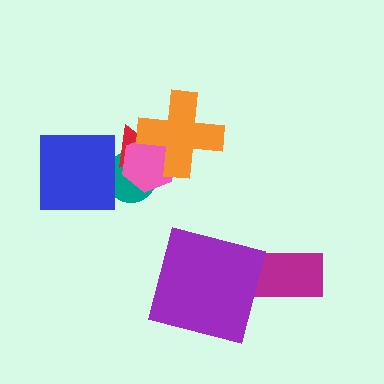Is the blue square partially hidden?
No, no other shape covers it.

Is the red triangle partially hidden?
Yes, it is partially covered by another shape.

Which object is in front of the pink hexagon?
The orange cross is in front of the pink hexagon.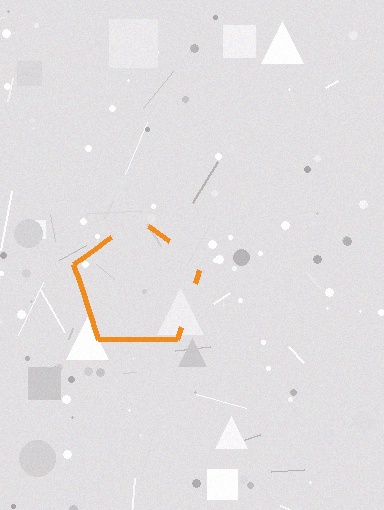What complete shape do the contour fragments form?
The contour fragments form a pentagon.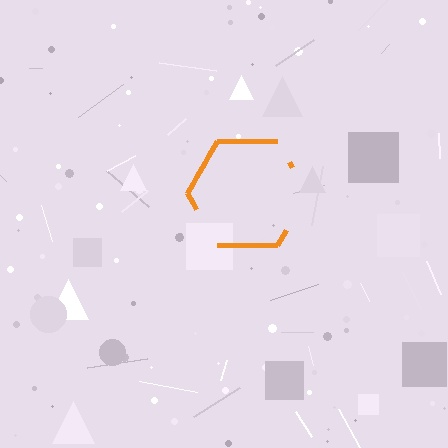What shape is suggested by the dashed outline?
The dashed outline suggests a hexagon.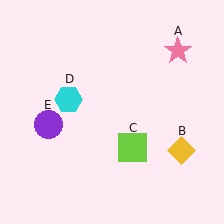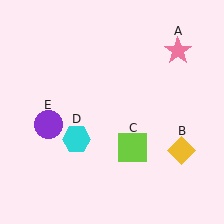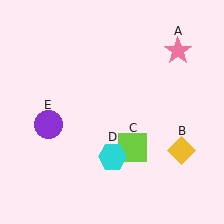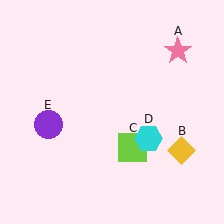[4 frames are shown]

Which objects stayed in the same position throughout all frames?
Pink star (object A) and yellow diamond (object B) and lime square (object C) and purple circle (object E) remained stationary.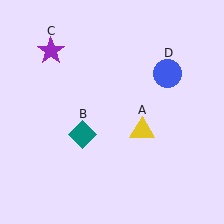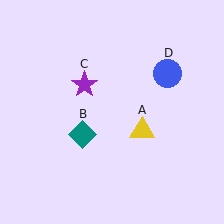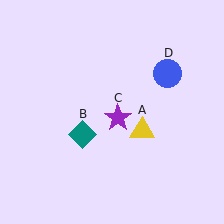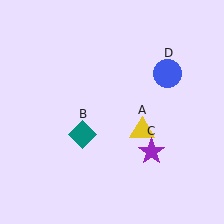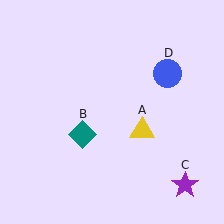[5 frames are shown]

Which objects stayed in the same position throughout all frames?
Yellow triangle (object A) and teal diamond (object B) and blue circle (object D) remained stationary.